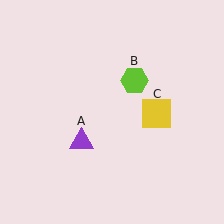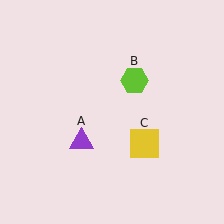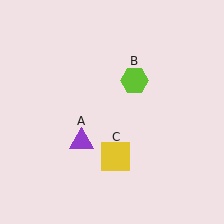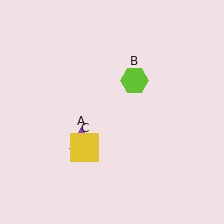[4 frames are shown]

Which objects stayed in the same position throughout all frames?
Purple triangle (object A) and lime hexagon (object B) remained stationary.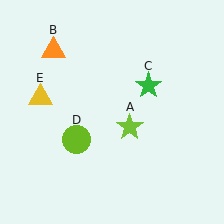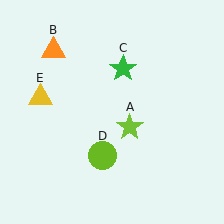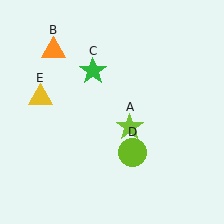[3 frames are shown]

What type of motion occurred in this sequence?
The green star (object C), lime circle (object D) rotated counterclockwise around the center of the scene.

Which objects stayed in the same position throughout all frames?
Lime star (object A) and orange triangle (object B) and yellow triangle (object E) remained stationary.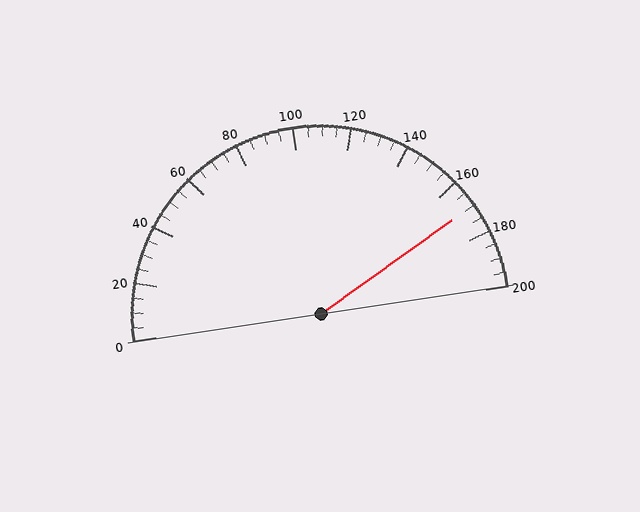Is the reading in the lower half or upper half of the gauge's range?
The reading is in the upper half of the range (0 to 200).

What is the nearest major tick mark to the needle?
The nearest major tick mark is 160.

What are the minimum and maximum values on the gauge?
The gauge ranges from 0 to 200.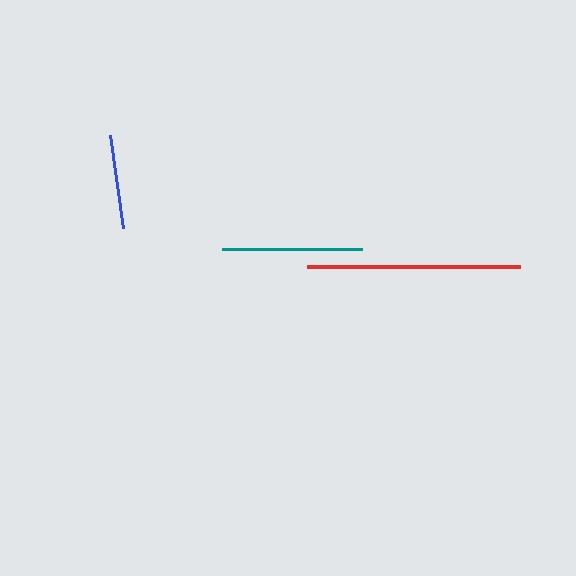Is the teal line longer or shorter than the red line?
The red line is longer than the teal line.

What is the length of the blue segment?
The blue segment is approximately 94 pixels long.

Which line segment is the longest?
The red line is the longest at approximately 213 pixels.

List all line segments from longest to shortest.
From longest to shortest: red, teal, blue.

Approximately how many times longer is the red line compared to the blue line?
The red line is approximately 2.3 times the length of the blue line.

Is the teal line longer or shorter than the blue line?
The teal line is longer than the blue line.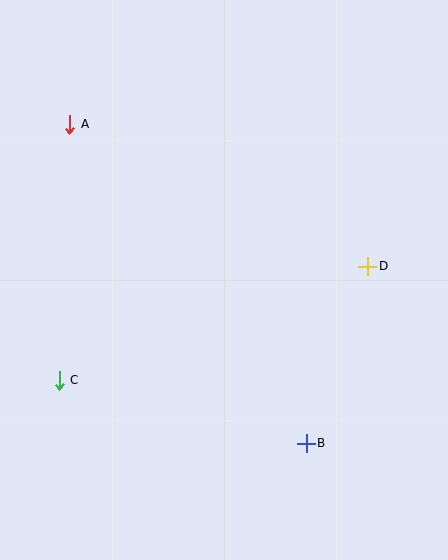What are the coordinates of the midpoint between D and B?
The midpoint between D and B is at (337, 355).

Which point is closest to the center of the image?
Point D at (368, 266) is closest to the center.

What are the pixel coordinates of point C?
Point C is at (59, 380).